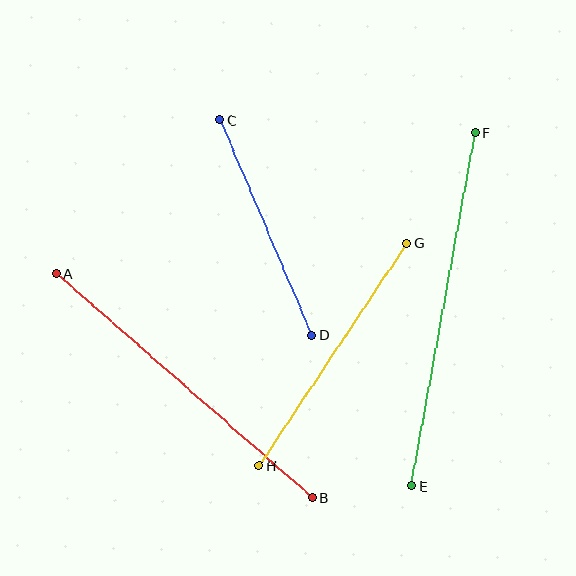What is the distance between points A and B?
The distance is approximately 340 pixels.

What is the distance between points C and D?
The distance is approximately 234 pixels.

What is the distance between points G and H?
The distance is approximately 267 pixels.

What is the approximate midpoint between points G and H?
The midpoint is at approximately (333, 354) pixels.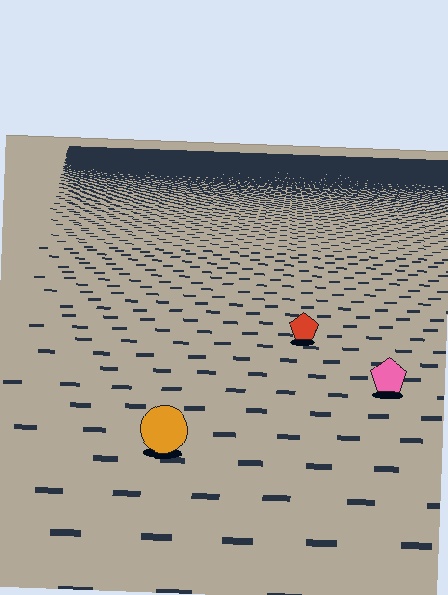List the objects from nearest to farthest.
From nearest to farthest: the orange circle, the pink pentagon, the red pentagon.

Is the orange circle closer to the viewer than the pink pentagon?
Yes. The orange circle is closer — you can tell from the texture gradient: the ground texture is coarser near it.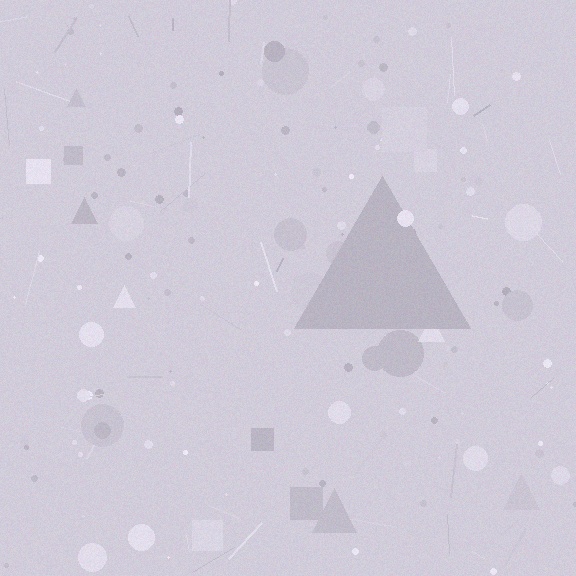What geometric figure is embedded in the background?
A triangle is embedded in the background.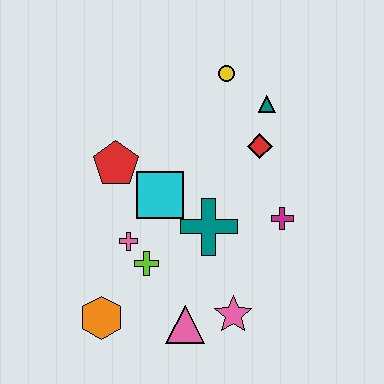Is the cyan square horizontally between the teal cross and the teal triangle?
No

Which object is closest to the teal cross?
The cyan square is closest to the teal cross.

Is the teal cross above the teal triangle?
No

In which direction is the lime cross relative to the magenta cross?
The lime cross is to the left of the magenta cross.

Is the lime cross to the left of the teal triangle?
Yes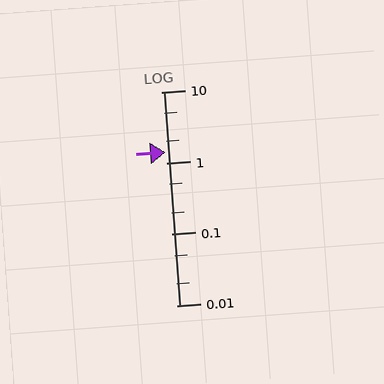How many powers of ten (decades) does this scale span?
The scale spans 3 decades, from 0.01 to 10.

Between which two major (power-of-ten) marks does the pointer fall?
The pointer is between 1 and 10.